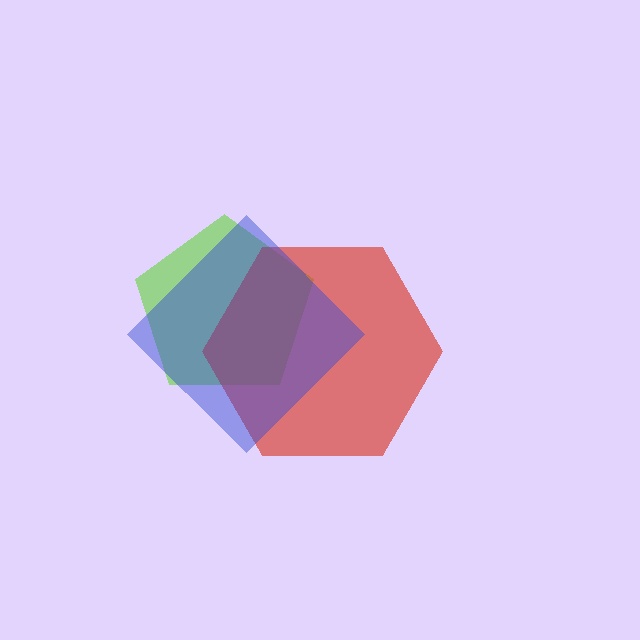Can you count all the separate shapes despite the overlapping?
Yes, there are 3 separate shapes.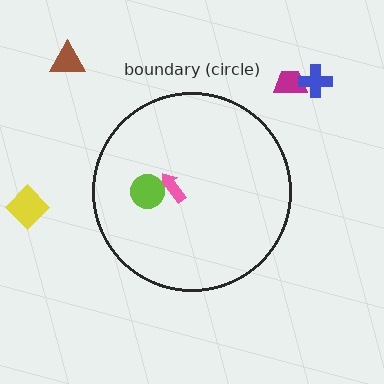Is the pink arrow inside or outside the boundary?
Inside.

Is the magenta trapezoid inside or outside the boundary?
Outside.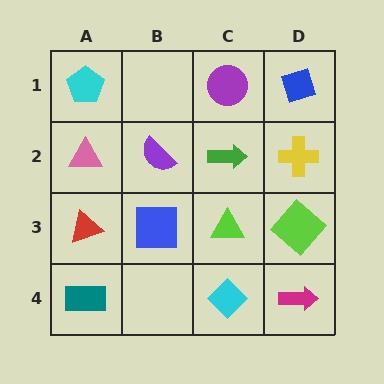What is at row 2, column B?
A purple semicircle.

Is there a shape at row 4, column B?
No, that cell is empty.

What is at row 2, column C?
A green arrow.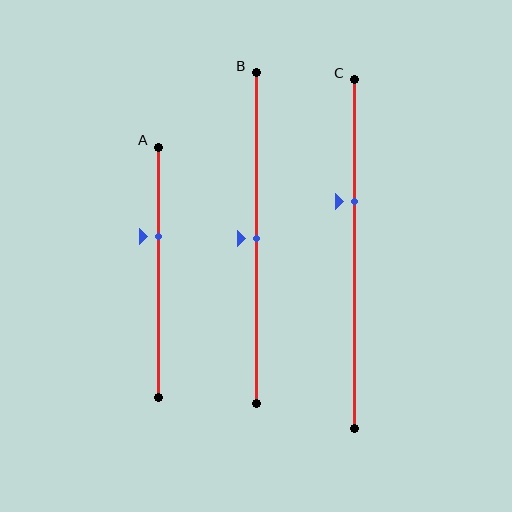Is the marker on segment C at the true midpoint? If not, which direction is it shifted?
No, the marker on segment C is shifted upward by about 15% of the segment length.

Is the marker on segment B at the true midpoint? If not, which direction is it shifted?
Yes, the marker on segment B is at the true midpoint.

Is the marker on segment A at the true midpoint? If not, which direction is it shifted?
No, the marker on segment A is shifted upward by about 14% of the segment length.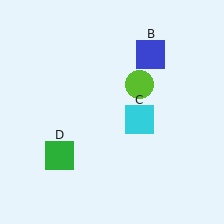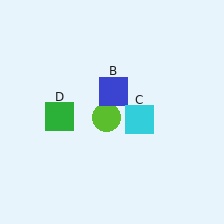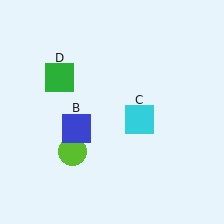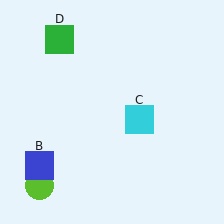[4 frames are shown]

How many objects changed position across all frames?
3 objects changed position: lime circle (object A), blue square (object B), green square (object D).